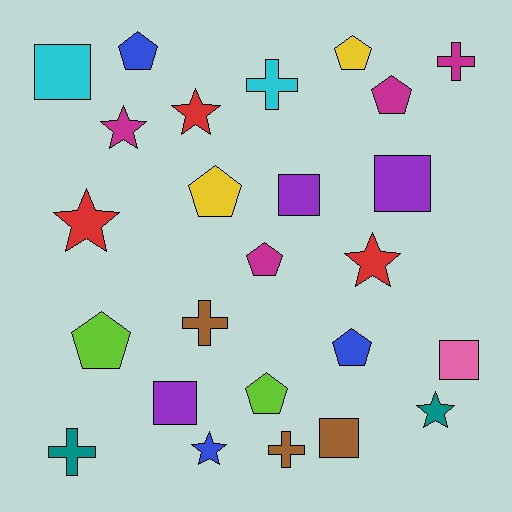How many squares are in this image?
There are 6 squares.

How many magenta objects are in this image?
There are 4 magenta objects.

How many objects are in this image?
There are 25 objects.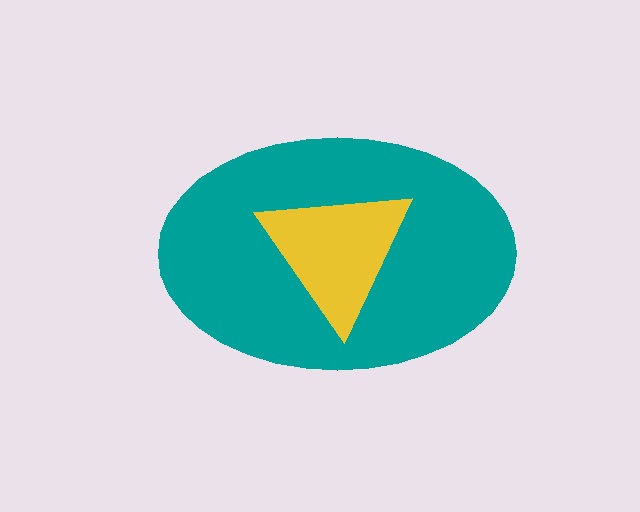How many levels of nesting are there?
2.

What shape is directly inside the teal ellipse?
The yellow triangle.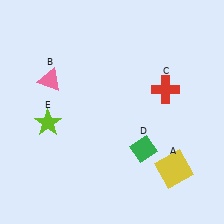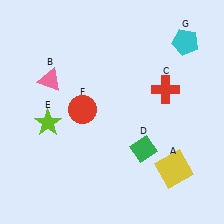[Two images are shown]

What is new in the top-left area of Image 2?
A red circle (F) was added in the top-left area of Image 2.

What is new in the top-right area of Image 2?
A cyan pentagon (G) was added in the top-right area of Image 2.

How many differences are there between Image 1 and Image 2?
There are 2 differences between the two images.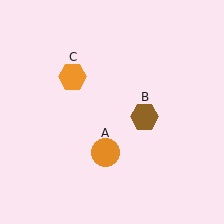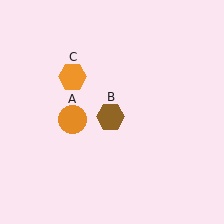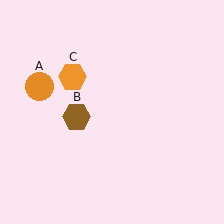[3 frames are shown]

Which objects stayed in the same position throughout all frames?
Orange hexagon (object C) remained stationary.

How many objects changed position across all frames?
2 objects changed position: orange circle (object A), brown hexagon (object B).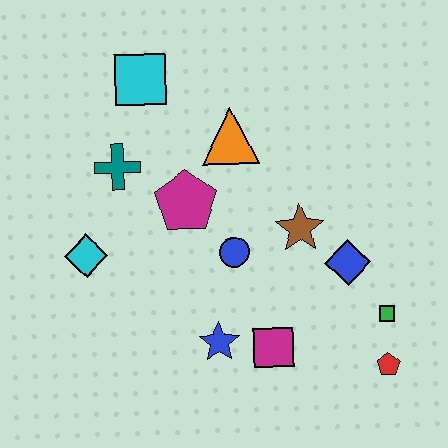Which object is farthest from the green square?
The cyan square is farthest from the green square.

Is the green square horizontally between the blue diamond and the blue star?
No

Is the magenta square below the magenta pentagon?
Yes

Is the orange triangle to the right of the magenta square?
No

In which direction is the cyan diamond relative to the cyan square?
The cyan diamond is below the cyan square.